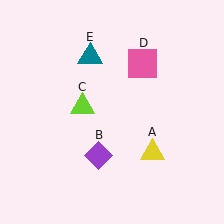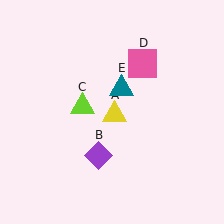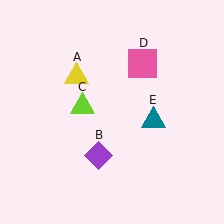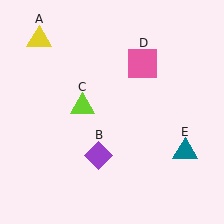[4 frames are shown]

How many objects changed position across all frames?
2 objects changed position: yellow triangle (object A), teal triangle (object E).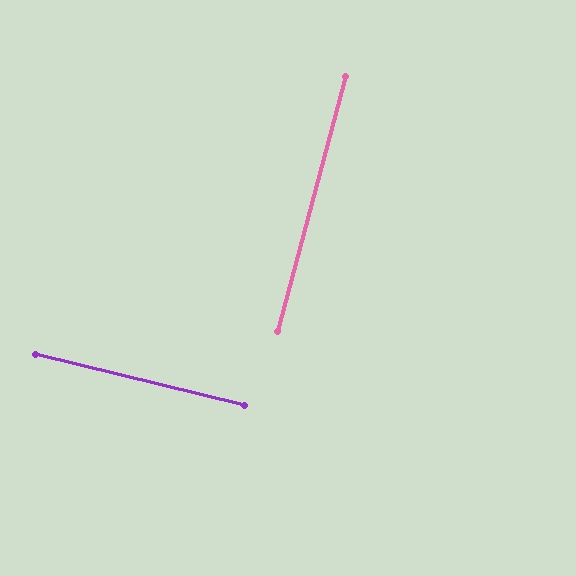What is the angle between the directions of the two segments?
Approximately 89 degrees.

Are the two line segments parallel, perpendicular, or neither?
Perpendicular — they meet at approximately 89°.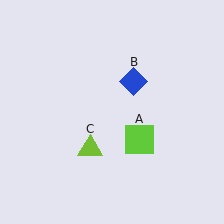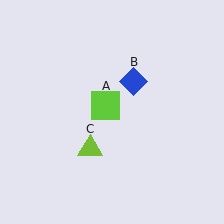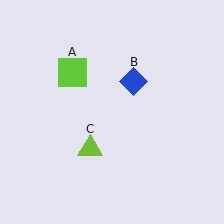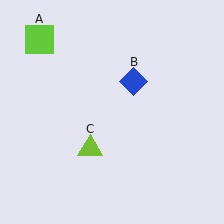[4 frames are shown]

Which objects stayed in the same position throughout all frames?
Blue diamond (object B) and lime triangle (object C) remained stationary.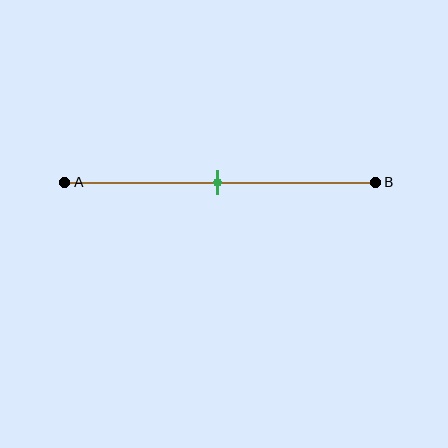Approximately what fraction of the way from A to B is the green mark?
The green mark is approximately 50% of the way from A to B.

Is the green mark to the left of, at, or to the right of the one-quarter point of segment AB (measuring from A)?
The green mark is to the right of the one-quarter point of segment AB.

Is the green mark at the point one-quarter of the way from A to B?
No, the mark is at about 50% from A, not at the 25% one-quarter point.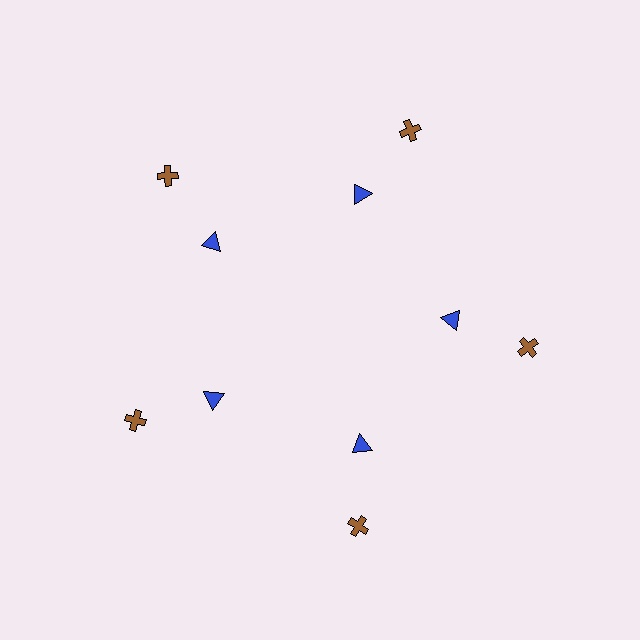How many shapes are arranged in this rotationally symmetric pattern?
There are 10 shapes, arranged in 5 groups of 2.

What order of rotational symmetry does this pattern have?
This pattern has 5-fold rotational symmetry.